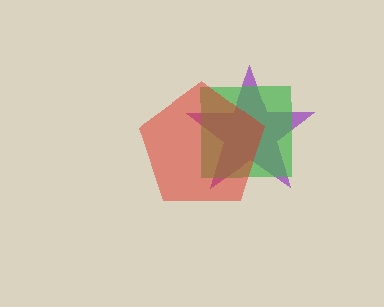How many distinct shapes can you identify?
There are 3 distinct shapes: a purple star, a green square, a red pentagon.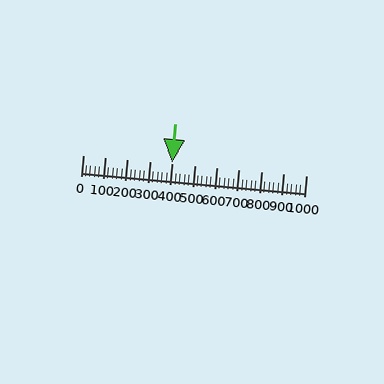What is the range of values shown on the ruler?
The ruler shows values from 0 to 1000.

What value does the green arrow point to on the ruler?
The green arrow points to approximately 400.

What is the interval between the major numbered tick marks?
The major tick marks are spaced 100 units apart.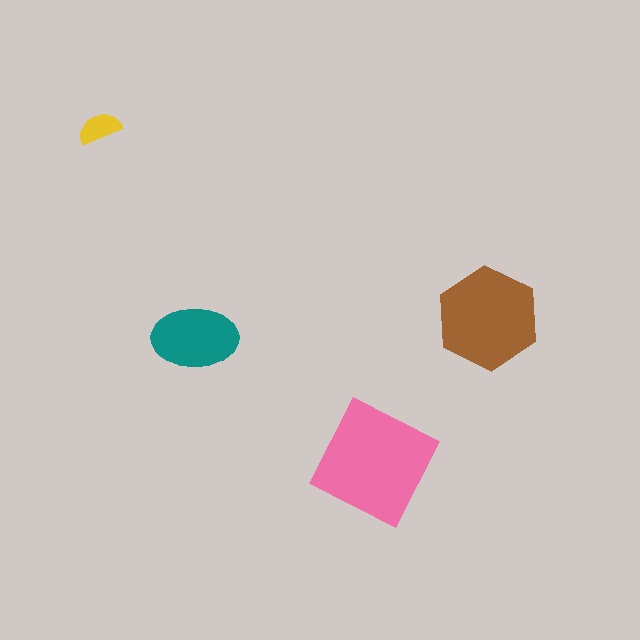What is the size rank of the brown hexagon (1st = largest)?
2nd.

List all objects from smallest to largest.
The yellow semicircle, the teal ellipse, the brown hexagon, the pink square.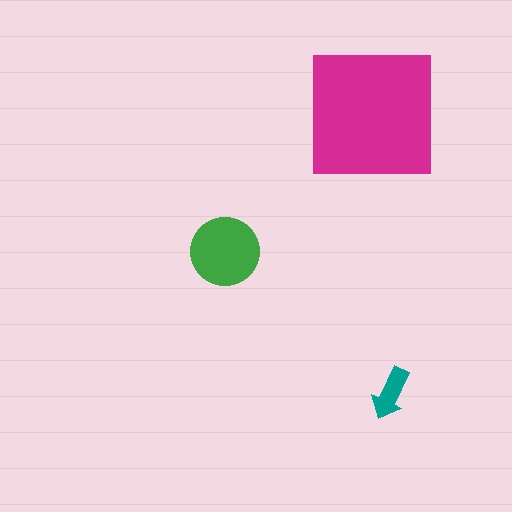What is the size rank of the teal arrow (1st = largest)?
3rd.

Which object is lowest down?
The teal arrow is bottommost.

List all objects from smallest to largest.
The teal arrow, the green circle, the magenta square.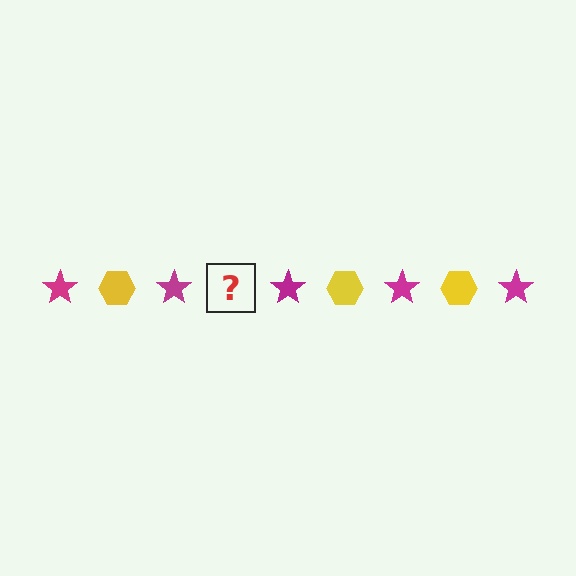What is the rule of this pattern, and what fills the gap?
The rule is that the pattern alternates between magenta star and yellow hexagon. The gap should be filled with a yellow hexagon.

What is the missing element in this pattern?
The missing element is a yellow hexagon.